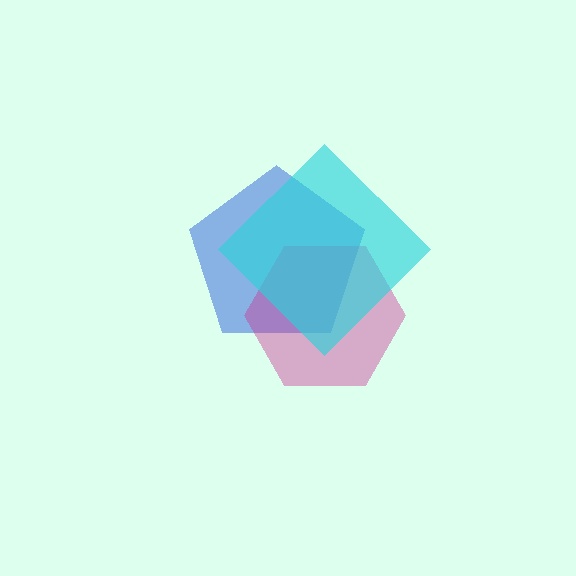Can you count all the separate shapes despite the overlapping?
Yes, there are 3 separate shapes.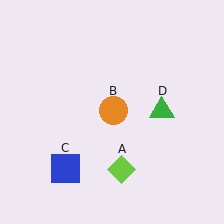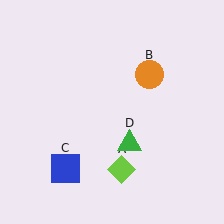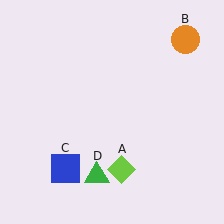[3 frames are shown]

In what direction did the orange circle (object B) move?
The orange circle (object B) moved up and to the right.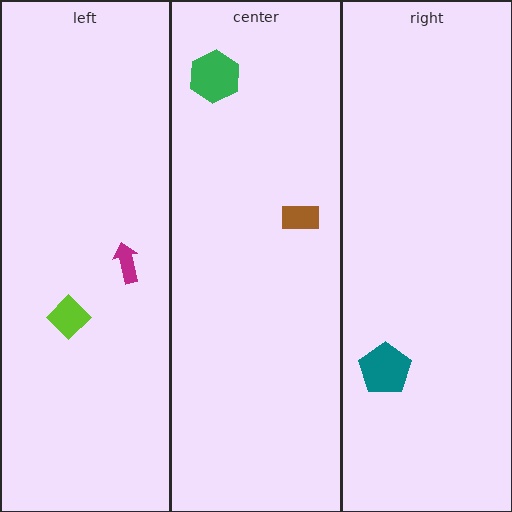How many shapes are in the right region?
1.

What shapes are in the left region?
The lime diamond, the magenta arrow.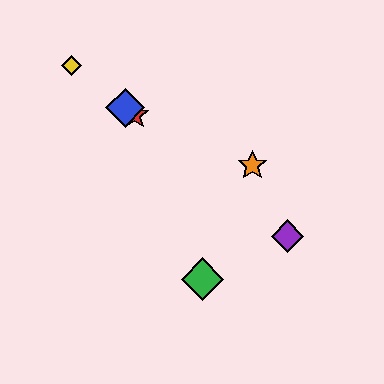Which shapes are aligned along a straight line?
The red star, the blue diamond, the yellow diamond, the purple diamond are aligned along a straight line.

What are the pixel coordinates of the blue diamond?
The blue diamond is at (125, 108).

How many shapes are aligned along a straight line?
4 shapes (the red star, the blue diamond, the yellow diamond, the purple diamond) are aligned along a straight line.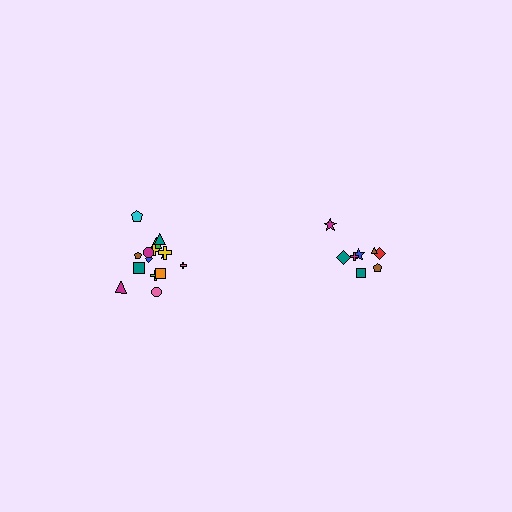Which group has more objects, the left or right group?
The left group.